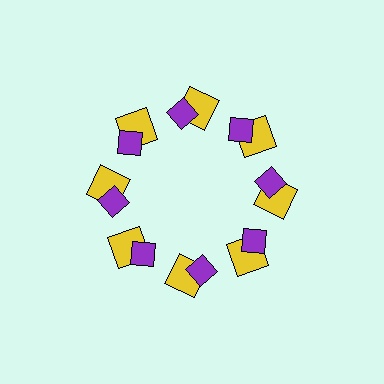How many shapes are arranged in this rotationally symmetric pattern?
There are 16 shapes, arranged in 8 groups of 2.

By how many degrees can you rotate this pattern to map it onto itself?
The pattern maps onto itself every 45 degrees of rotation.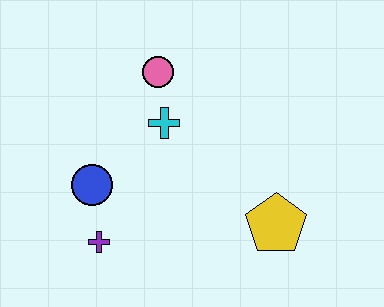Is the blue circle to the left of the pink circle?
Yes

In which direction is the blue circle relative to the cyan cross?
The blue circle is to the left of the cyan cross.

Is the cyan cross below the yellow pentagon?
No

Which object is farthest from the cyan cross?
The yellow pentagon is farthest from the cyan cross.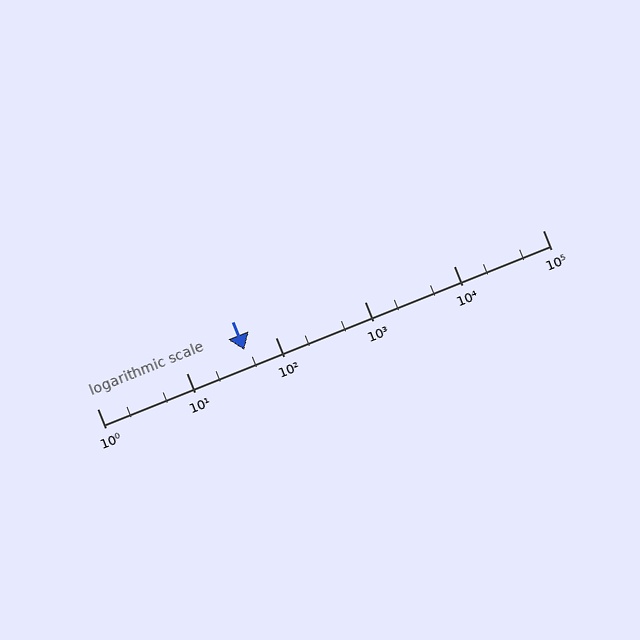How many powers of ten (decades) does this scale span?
The scale spans 5 decades, from 1 to 100000.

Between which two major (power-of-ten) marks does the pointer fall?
The pointer is between 10 and 100.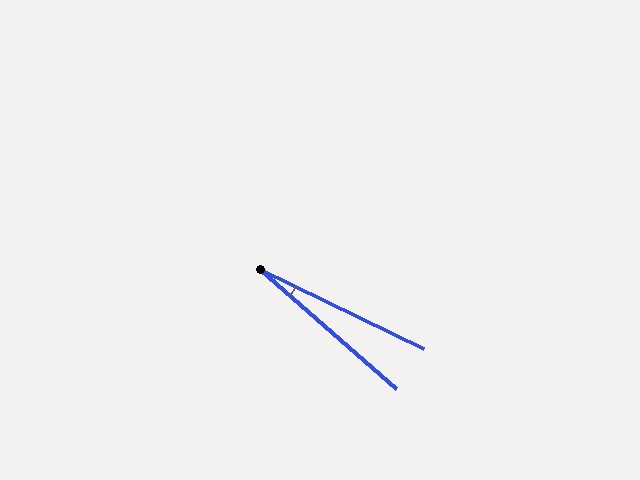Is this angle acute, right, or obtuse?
It is acute.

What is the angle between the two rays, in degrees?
Approximately 16 degrees.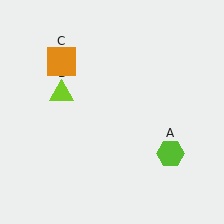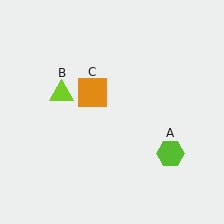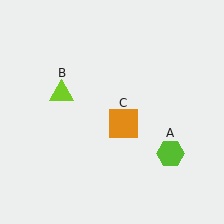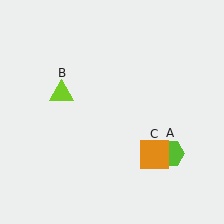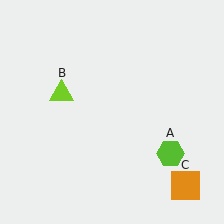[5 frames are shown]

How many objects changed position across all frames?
1 object changed position: orange square (object C).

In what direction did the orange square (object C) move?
The orange square (object C) moved down and to the right.